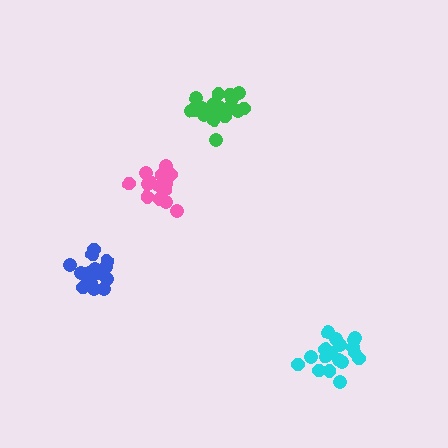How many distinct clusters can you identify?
There are 4 distinct clusters.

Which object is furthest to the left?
The blue cluster is leftmost.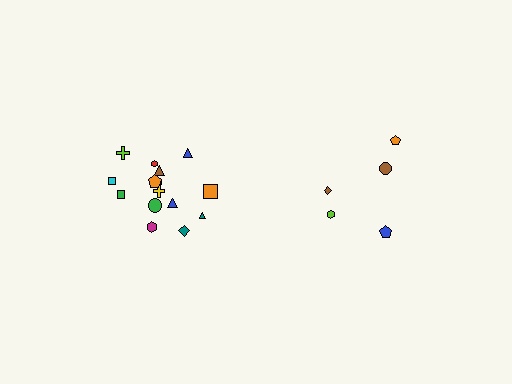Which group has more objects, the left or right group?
The left group.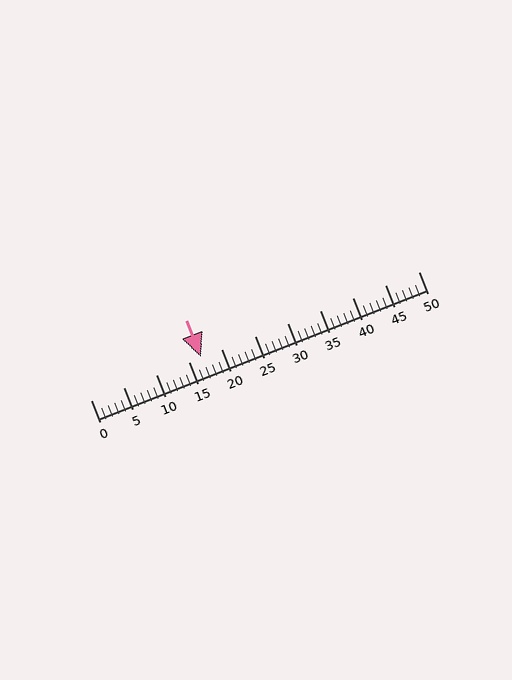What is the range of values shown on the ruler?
The ruler shows values from 0 to 50.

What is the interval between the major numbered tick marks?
The major tick marks are spaced 5 units apart.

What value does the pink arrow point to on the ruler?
The pink arrow points to approximately 17.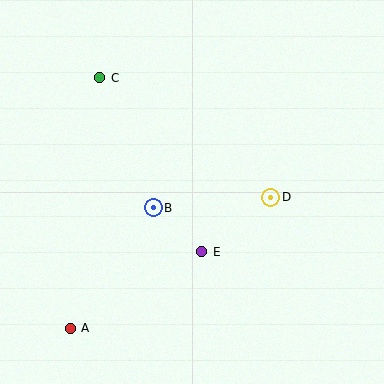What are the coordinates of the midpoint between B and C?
The midpoint between B and C is at (126, 143).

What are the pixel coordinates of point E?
Point E is at (202, 252).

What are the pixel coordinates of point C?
Point C is at (100, 78).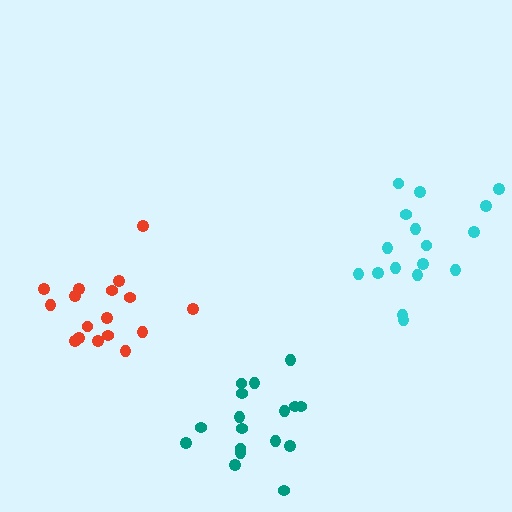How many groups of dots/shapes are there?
There are 3 groups.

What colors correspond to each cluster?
The clusters are colored: red, cyan, teal.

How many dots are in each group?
Group 1: 17 dots, Group 2: 17 dots, Group 3: 17 dots (51 total).